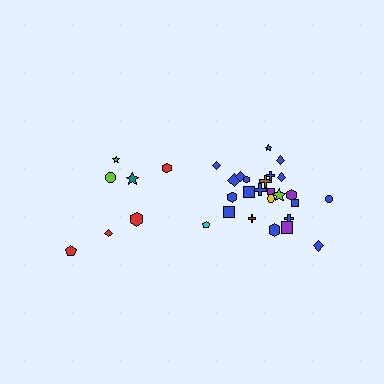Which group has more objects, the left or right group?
The right group.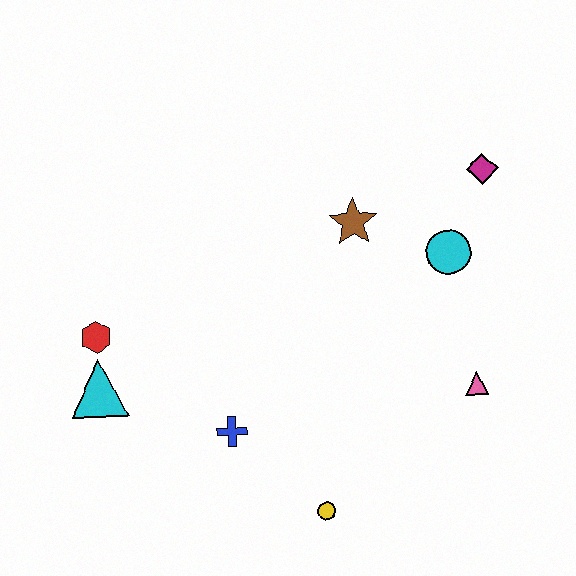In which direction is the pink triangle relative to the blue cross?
The pink triangle is to the right of the blue cross.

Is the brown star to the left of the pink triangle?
Yes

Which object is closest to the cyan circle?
The magenta diamond is closest to the cyan circle.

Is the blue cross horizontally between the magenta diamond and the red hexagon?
Yes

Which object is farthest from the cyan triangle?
The magenta diamond is farthest from the cyan triangle.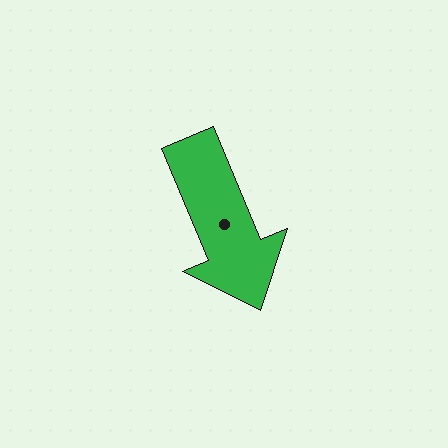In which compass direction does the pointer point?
Southeast.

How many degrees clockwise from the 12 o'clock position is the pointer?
Approximately 157 degrees.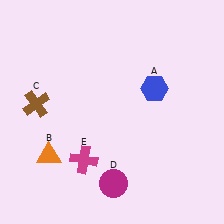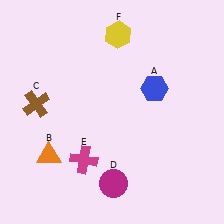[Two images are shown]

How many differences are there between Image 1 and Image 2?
There is 1 difference between the two images.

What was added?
A yellow hexagon (F) was added in Image 2.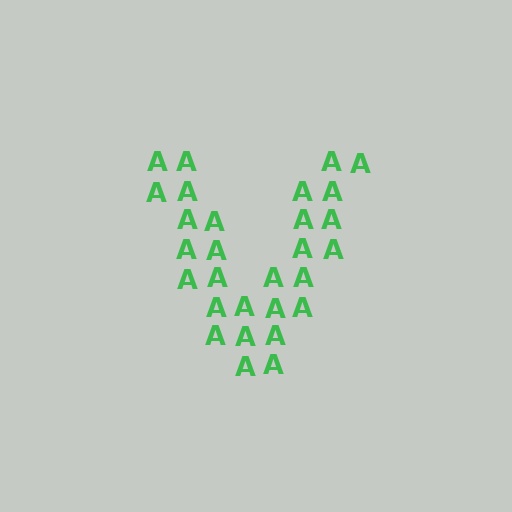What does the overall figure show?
The overall figure shows the letter V.